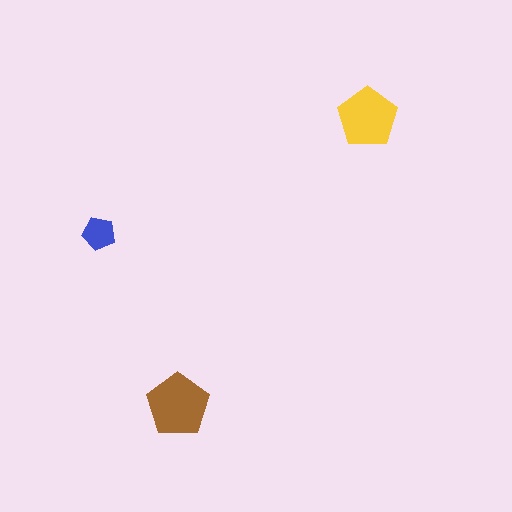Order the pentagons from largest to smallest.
the brown one, the yellow one, the blue one.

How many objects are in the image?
There are 3 objects in the image.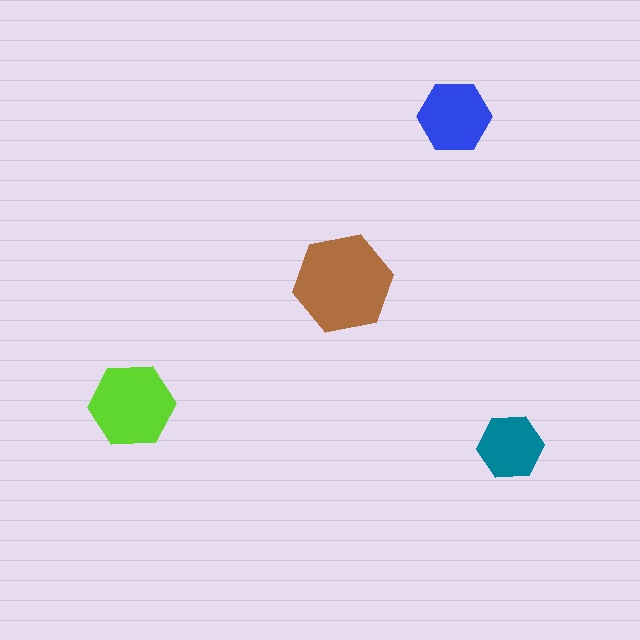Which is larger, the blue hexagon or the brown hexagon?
The brown one.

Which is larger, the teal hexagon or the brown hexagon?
The brown one.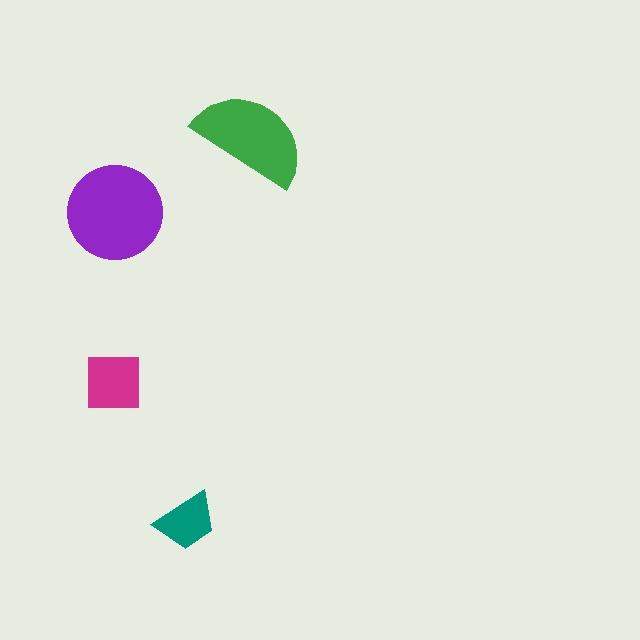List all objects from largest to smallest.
The purple circle, the green semicircle, the magenta square, the teal trapezoid.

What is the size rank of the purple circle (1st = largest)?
1st.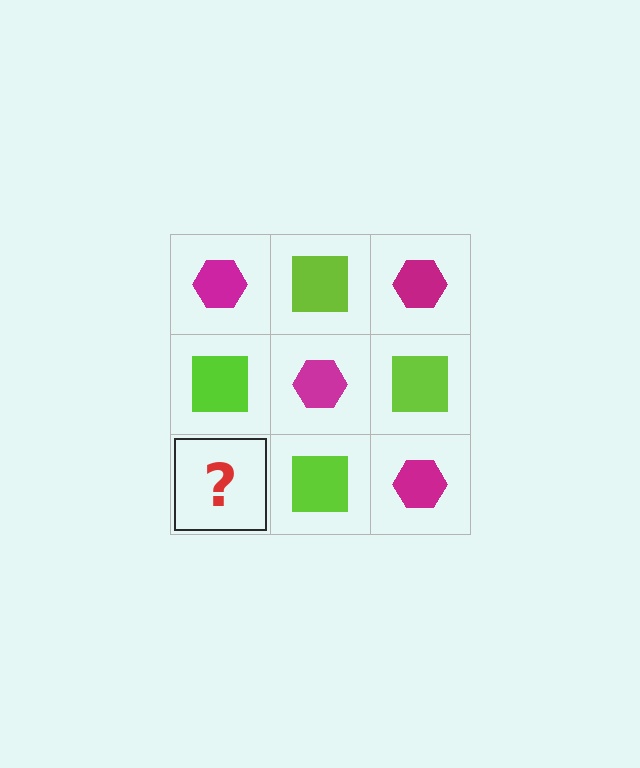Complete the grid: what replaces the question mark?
The question mark should be replaced with a magenta hexagon.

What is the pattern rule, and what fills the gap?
The rule is that it alternates magenta hexagon and lime square in a checkerboard pattern. The gap should be filled with a magenta hexagon.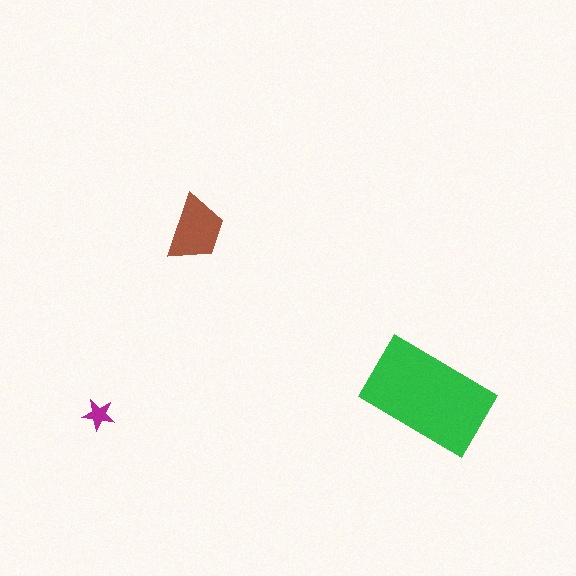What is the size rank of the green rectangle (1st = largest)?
1st.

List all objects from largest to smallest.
The green rectangle, the brown trapezoid, the magenta star.